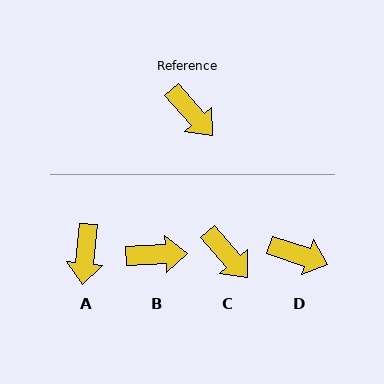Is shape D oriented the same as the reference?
No, it is off by about 30 degrees.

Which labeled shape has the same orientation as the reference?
C.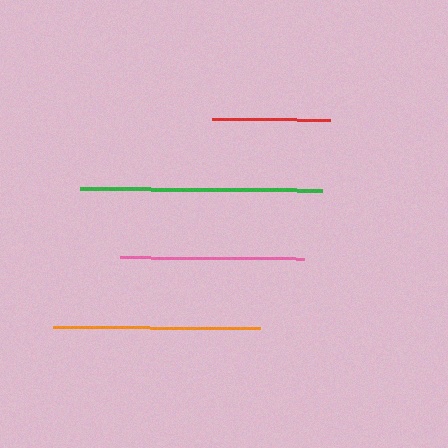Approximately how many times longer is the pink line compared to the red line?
The pink line is approximately 1.6 times the length of the red line.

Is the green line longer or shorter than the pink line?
The green line is longer than the pink line.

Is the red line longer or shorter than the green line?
The green line is longer than the red line.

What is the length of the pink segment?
The pink segment is approximately 184 pixels long.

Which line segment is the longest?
The green line is the longest at approximately 243 pixels.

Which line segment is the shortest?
The red line is the shortest at approximately 118 pixels.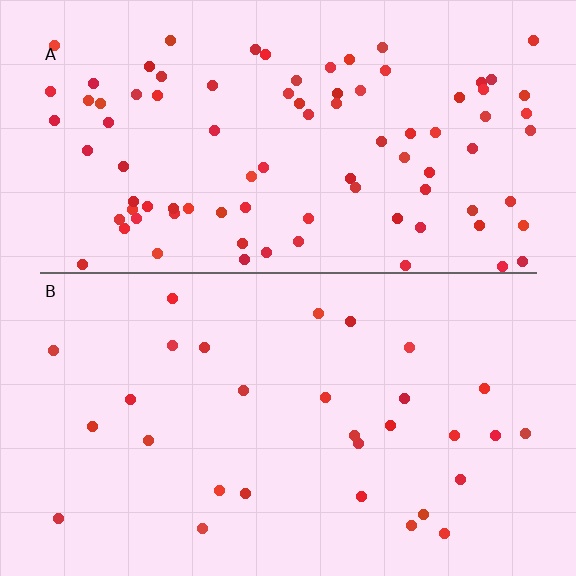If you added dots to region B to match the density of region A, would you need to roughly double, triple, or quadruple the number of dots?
Approximately triple.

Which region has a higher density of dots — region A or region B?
A (the top).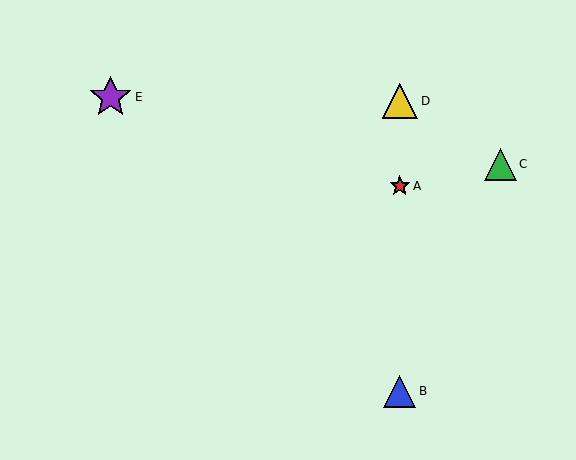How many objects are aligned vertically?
3 objects (A, B, D) are aligned vertically.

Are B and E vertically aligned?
No, B is at x≈400 and E is at x≈111.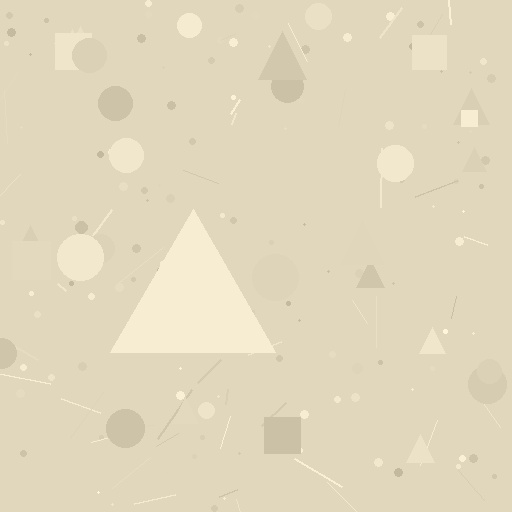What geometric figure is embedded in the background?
A triangle is embedded in the background.